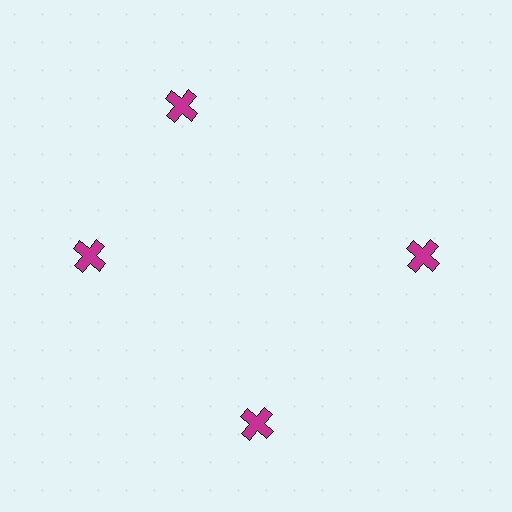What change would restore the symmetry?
The symmetry would be restored by rotating it back into even spacing with its neighbors so that all 4 crosses sit at equal angles and equal distance from the center.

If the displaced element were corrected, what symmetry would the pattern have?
It would have 4-fold rotational symmetry — the pattern would map onto itself every 90 degrees.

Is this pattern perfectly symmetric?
No. The 4 magenta crosses are arranged in a ring, but one element near the 12 o'clock position is rotated out of alignment along the ring, breaking the 4-fold rotational symmetry.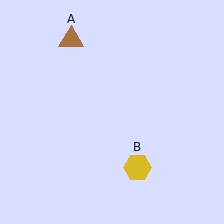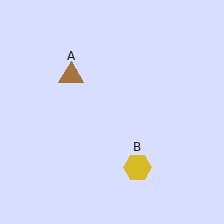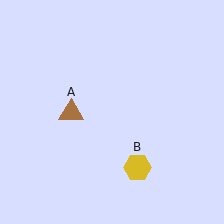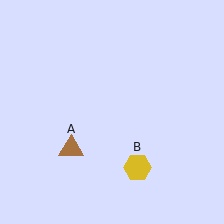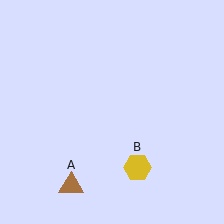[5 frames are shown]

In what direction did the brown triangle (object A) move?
The brown triangle (object A) moved down.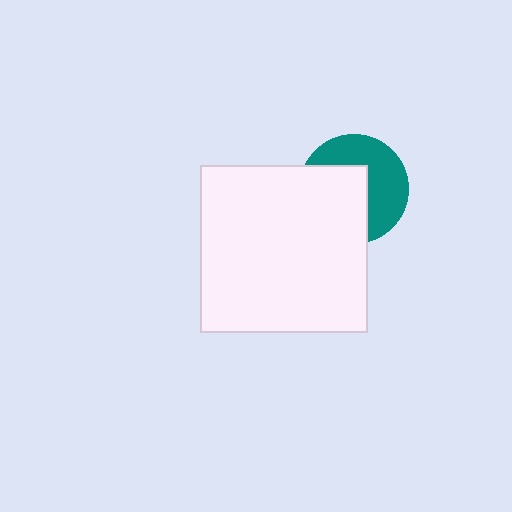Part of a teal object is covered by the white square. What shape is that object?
It is a circle.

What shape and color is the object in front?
The object in front is a white square.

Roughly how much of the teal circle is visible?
About half of it is visible (roughly 51%).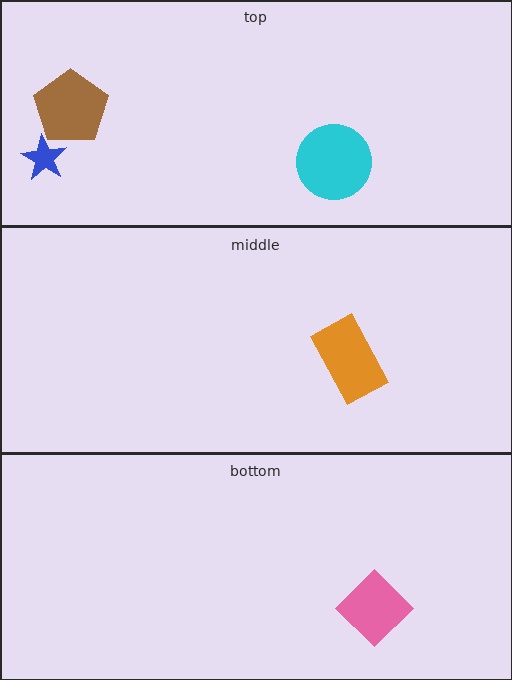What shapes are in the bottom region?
The pink diamond.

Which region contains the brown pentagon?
The top region.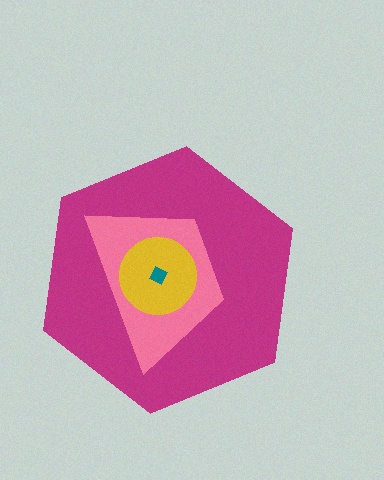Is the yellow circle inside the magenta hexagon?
Yes.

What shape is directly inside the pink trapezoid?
The yellow circle.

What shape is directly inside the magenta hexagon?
The pink trapezoid.